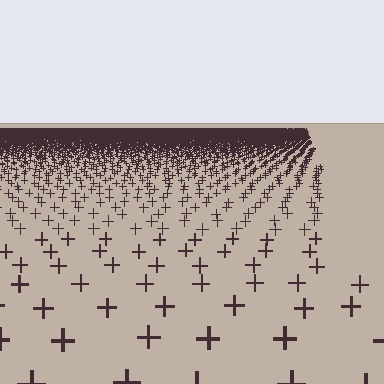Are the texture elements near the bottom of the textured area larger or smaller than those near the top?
Larger. Near the bottom, elements are closer to the viewer and appear at a bigger on-screen size.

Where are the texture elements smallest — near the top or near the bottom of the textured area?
Near the top.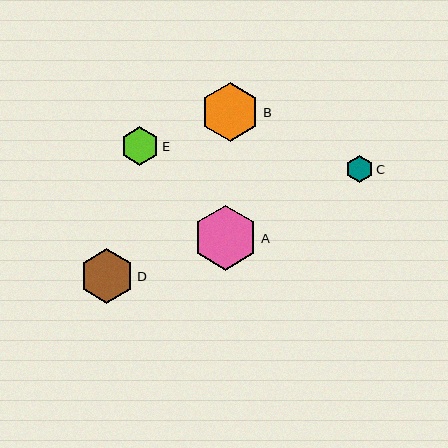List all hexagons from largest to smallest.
From largest to smallest: A, B, D, E, C.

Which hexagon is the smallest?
Hexagon C is the smallest with a size of approximately 27 pixels.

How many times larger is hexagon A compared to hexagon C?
Hexagon A is approximately 2.4 times the size of hexagon C.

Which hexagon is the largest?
Hexagon A is the largest with a size of approximately 65 pixels.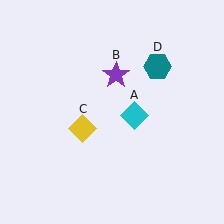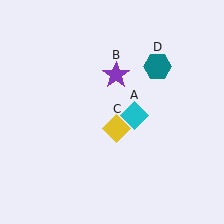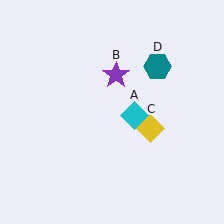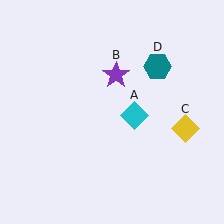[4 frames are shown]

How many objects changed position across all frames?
1 object changed position: yellow diamond (object C).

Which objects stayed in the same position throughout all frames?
Cyan diamond (object A) and purple star (object B) and teal hexagon (object D) remained stationary.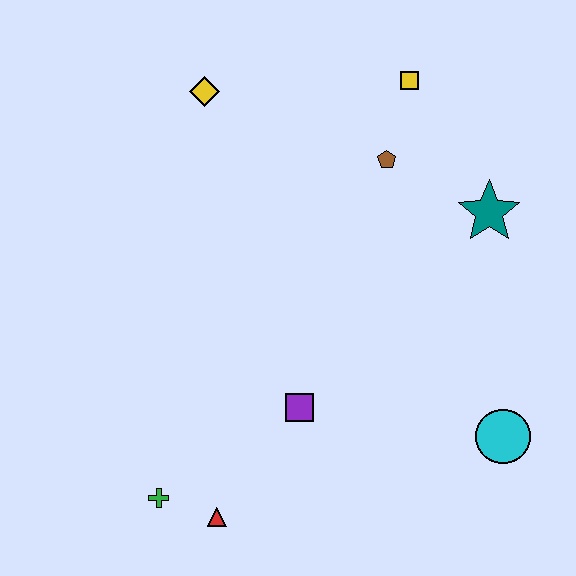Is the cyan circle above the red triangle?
Yes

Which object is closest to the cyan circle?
The purple square is closest to the cyan circle.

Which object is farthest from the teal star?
The green cross is farthest from the teal star.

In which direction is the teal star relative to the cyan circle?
The teal star is above the cyan circle.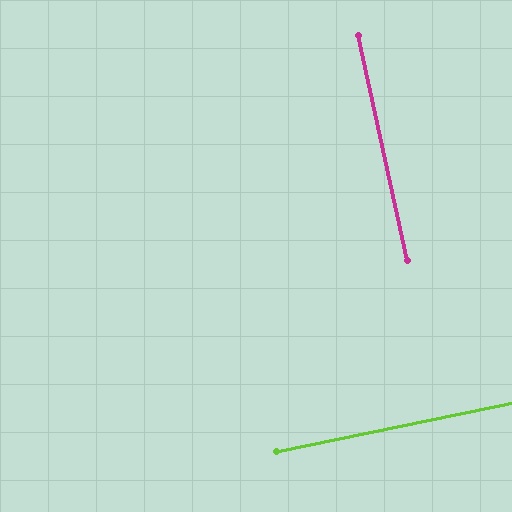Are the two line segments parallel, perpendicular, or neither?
Perpendicular — they meet at approximately 89°.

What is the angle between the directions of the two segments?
Approximately 89 degrees.